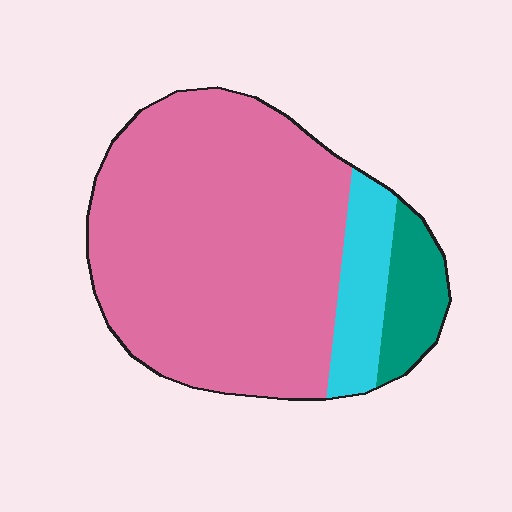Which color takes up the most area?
Pink, at roughly 80%.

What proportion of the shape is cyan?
Cyan covers about 10% of the shape.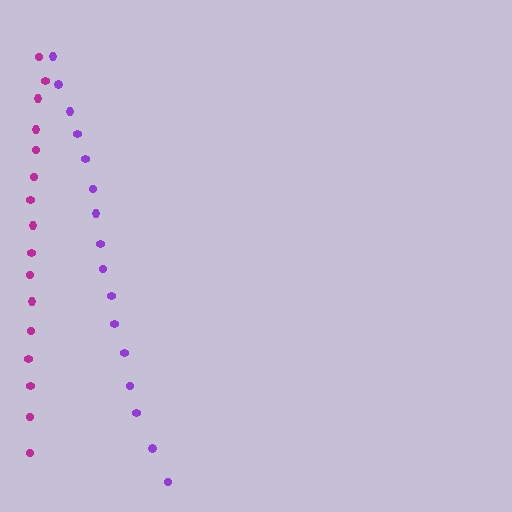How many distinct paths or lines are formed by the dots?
There are 2 distinct paths.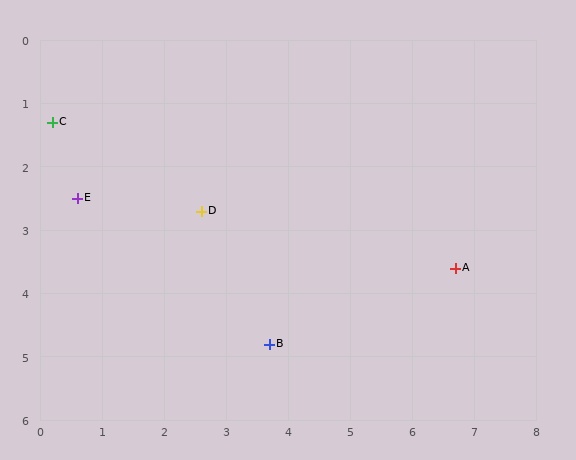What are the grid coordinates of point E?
Point E is at approximately (0.6, 2.5).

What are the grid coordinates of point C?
Point C is at approximately (0.2, 1.3).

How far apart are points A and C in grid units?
Points A and C are about 6.9 grid units apart.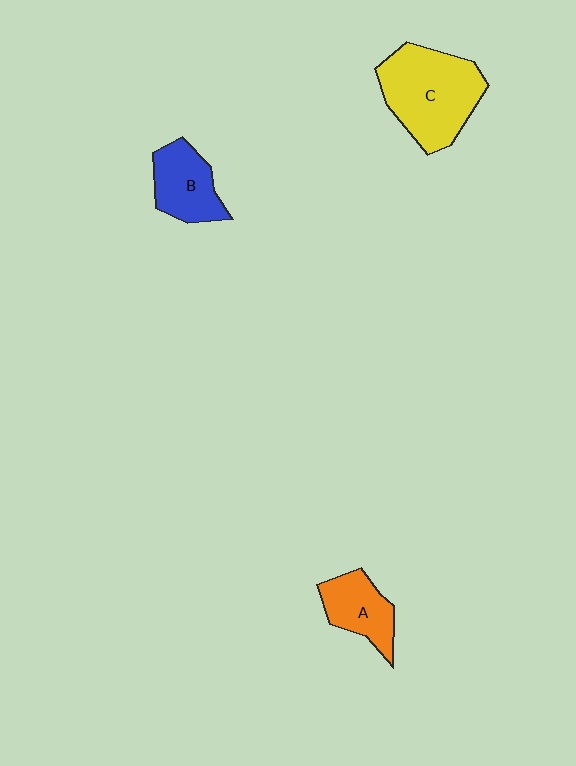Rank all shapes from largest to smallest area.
From largest to smallest: C (yellow), B (blue), A (orange).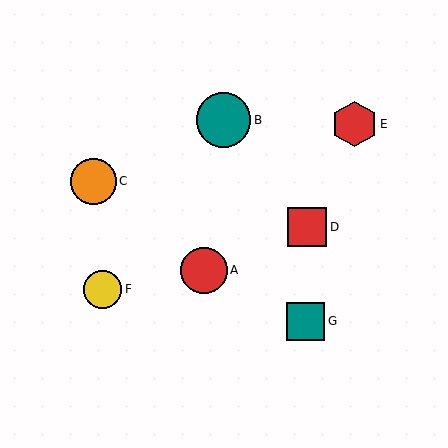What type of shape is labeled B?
Shape B is a teal circle.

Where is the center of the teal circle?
The center of the teal circle is at (224, 120).